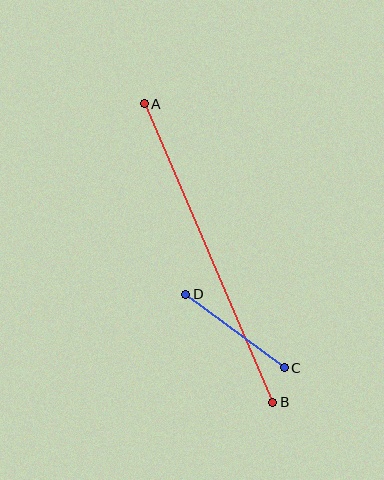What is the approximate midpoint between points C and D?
The midpoint is at approximately (235, 331) pixels.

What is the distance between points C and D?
The distance is approximately 123 pixels.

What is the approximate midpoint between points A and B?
The midpoint is at approximately (209, 253) pixels.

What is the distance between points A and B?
The distance is approximately 325 pixels.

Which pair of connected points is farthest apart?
Points A and B are farthest apart.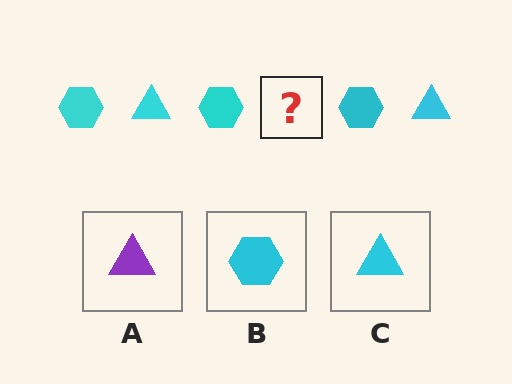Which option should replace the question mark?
Option C.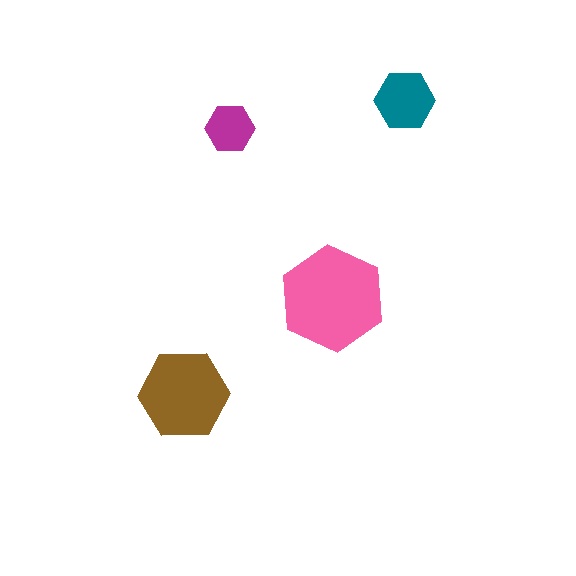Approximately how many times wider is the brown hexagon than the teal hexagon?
About 1.5 times wider.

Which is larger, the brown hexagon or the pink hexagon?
The pink one.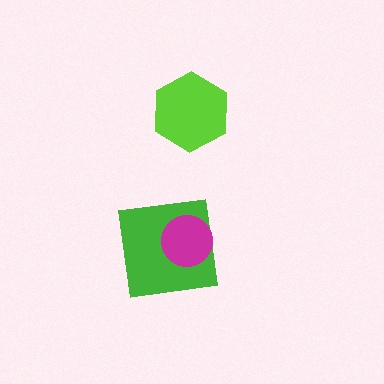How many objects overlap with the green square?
1 object overlaps with the green square.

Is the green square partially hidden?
Yes, it is partially covered by another shape.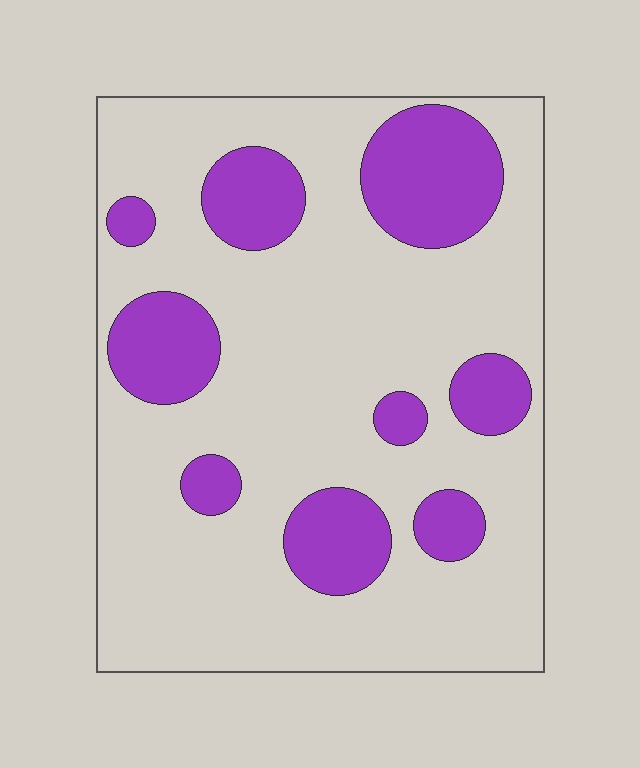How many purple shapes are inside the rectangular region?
9.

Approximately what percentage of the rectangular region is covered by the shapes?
Approximately 25%.